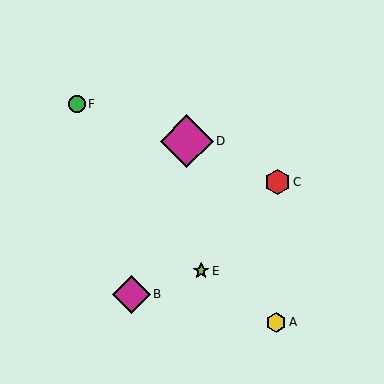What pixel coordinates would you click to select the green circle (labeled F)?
Click at (77, 104) to select the green circle F.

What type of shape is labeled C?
Shape C is a red hexagon.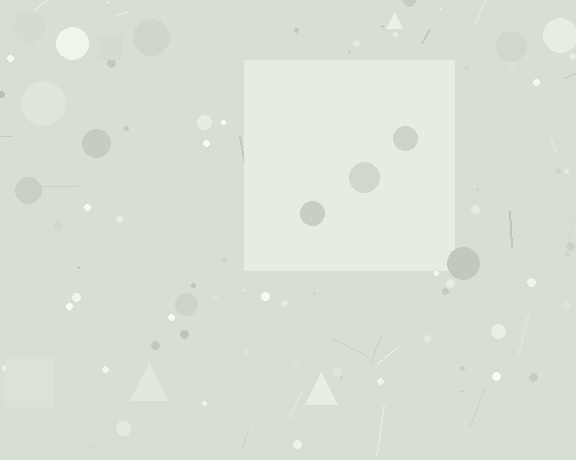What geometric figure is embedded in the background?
A square is embedded in the background.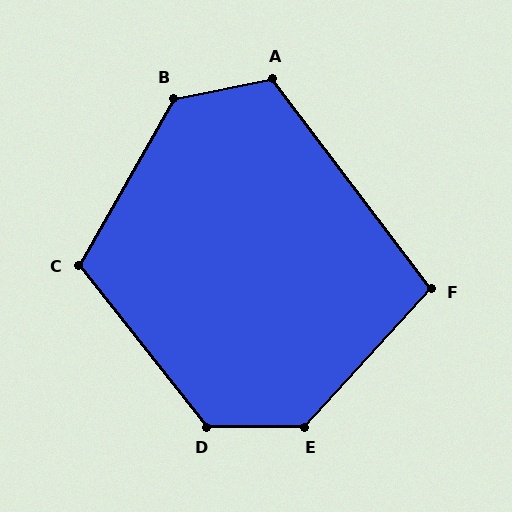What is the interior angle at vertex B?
Approximately 131 degrees (obtuse).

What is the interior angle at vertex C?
Approximately 112 degrees (obtuse).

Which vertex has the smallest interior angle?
F, at approximately 101 degrees.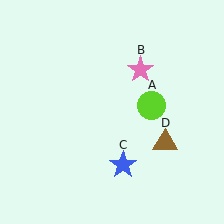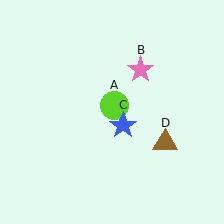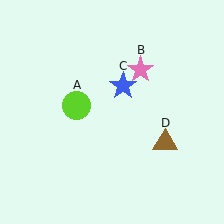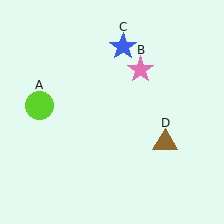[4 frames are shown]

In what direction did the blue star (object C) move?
The blue star (object C) moved up.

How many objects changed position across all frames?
2 objects changed position: lime circle (object A), blue star (object C).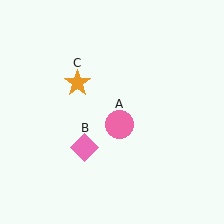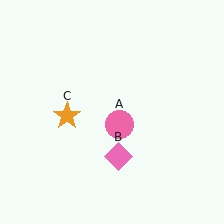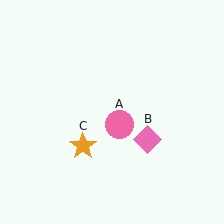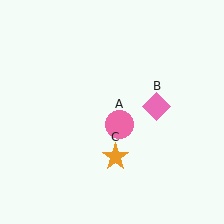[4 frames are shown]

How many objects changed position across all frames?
2 objects changed position: pink diamond (object B), orange star (object C).